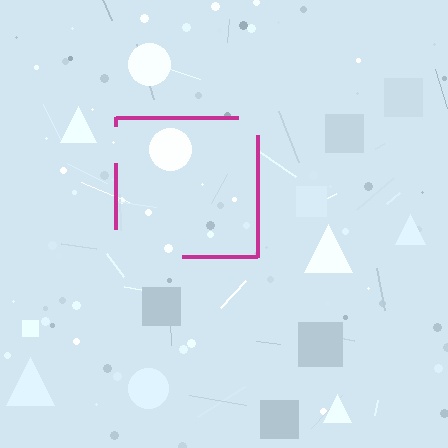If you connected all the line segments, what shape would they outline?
They would outline a square.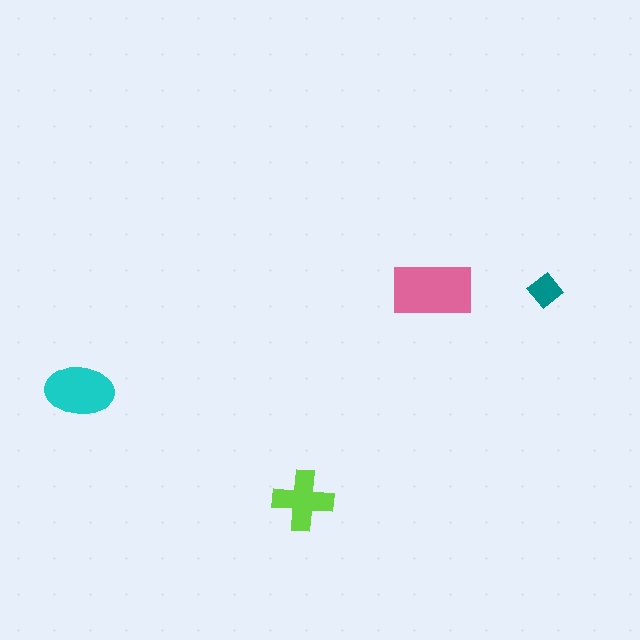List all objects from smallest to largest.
The teal diamond, the lime cross, the cyan ellipse, the pink rectangle.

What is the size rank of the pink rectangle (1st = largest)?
1st.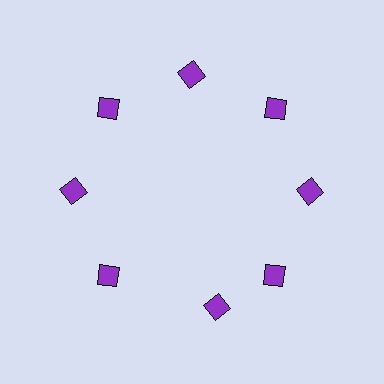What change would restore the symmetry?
The symmetry would be restored by rotating it back into even spacing with its neighbors so that all 8 diamonds sit at equal angles and equal distance from the center.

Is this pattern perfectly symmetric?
No. The 8 purple diamonds are arranged in a ring, but one element near the 6 o'clock position is rotated out of alignment along the ring, breaking the 8-fold rotational symmetry.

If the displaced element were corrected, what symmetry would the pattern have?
It would have 8-fold rotational symmetry — the pattern would map onto itself every 45 degrees.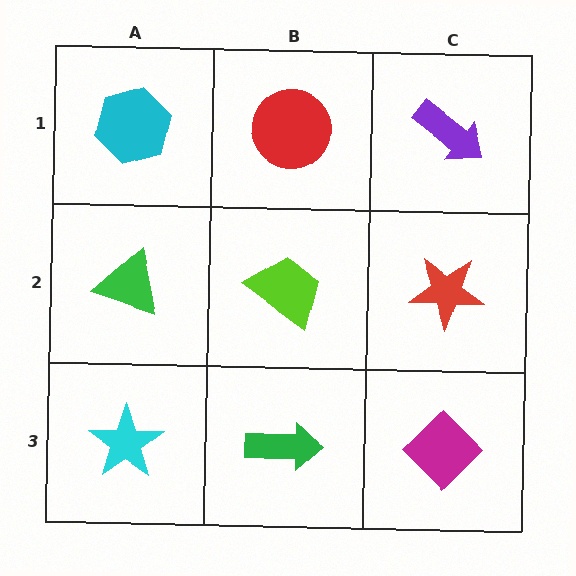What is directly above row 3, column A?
A green triangle.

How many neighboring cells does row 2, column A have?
3.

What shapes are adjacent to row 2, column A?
A cyan hexagon (row 1, column A), a cyan star (row 3, column A), a lime trapezoid (row 2, column B).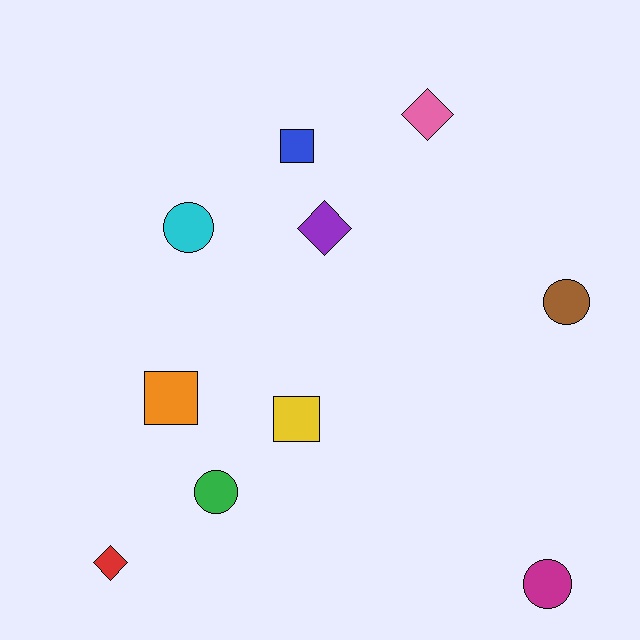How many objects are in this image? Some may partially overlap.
There are 10 objects.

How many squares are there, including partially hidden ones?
There are 3 squares.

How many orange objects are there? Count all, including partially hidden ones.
There is 1 orange object.